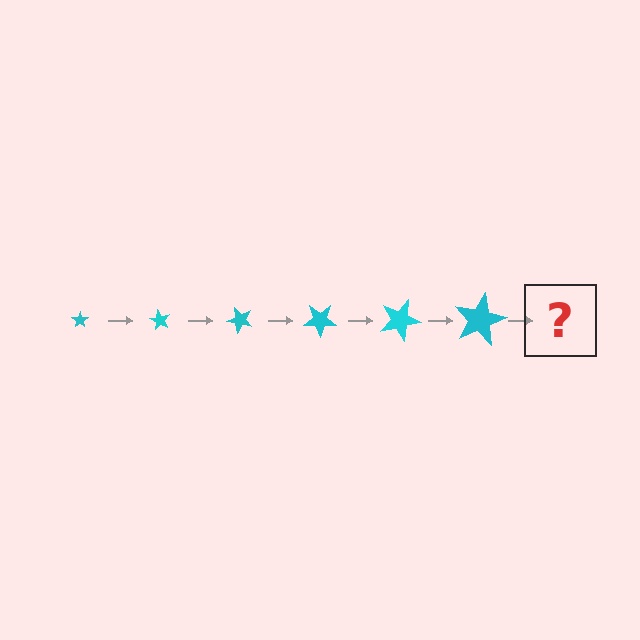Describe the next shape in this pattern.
It should be a star, larger than the previous one and rotated 360 degrees from the start.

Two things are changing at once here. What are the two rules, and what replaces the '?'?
The two rules are that the star grows larger each step and it rotates 60 degrees each step. The '?' should be a star, larger than the previous one and rotated 360 degrees from the start.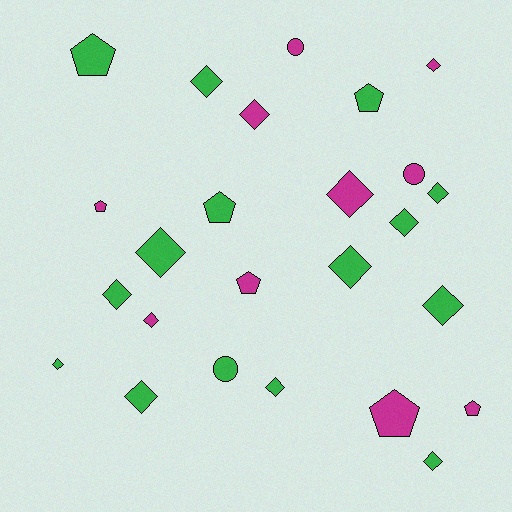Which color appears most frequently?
Green, with 15 objects.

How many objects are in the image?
There are 25 objects.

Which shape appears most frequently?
Diamond, with 15 objects.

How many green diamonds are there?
There are 11 green diamonds.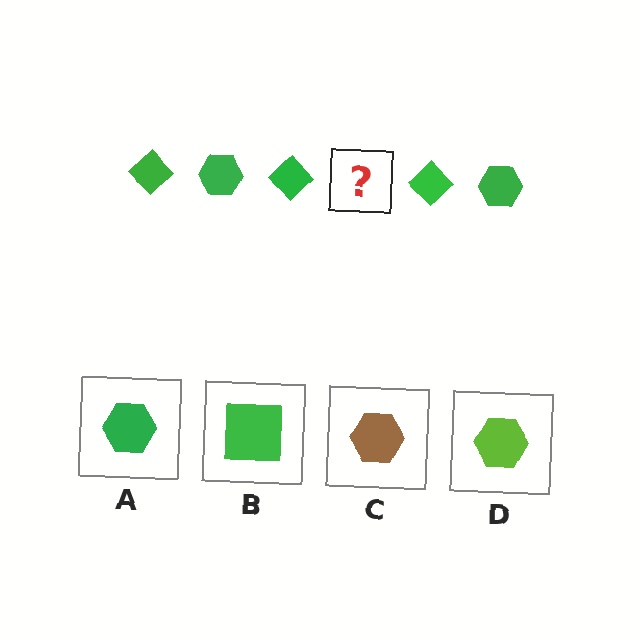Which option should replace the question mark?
Option A.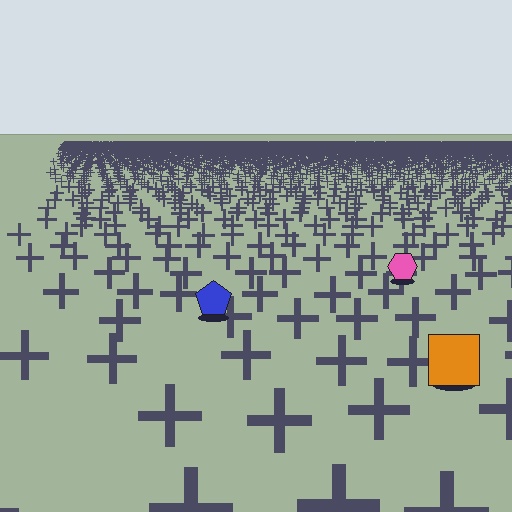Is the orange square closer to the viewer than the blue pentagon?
Yes. The orange square is closer — you can tell from the texture gradient: the ground texture is coarser near it.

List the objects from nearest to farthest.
From nearest to farthest: the orange square, the blue pentagon, the pink hexagon.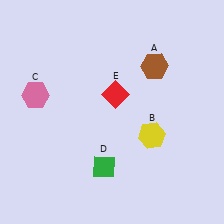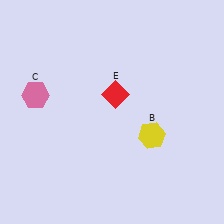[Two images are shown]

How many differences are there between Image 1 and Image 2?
There are 2 differences between the two images.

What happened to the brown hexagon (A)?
The brown hexagon (A) was removed in Image 2. It was in the top-right area of Image 1.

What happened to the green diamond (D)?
The green diamond (D) was removed in Image 2. It was in the bottom-left area of Image 1.